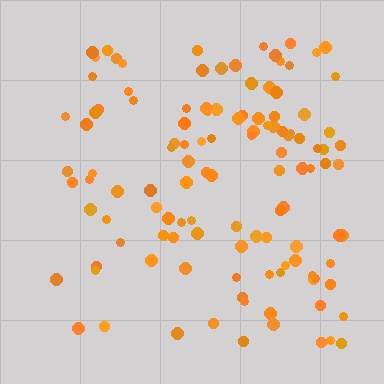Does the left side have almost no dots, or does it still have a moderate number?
Still a moderate number, just noticeably fewer than the right.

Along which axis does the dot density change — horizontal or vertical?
Horizontal.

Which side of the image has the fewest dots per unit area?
The left.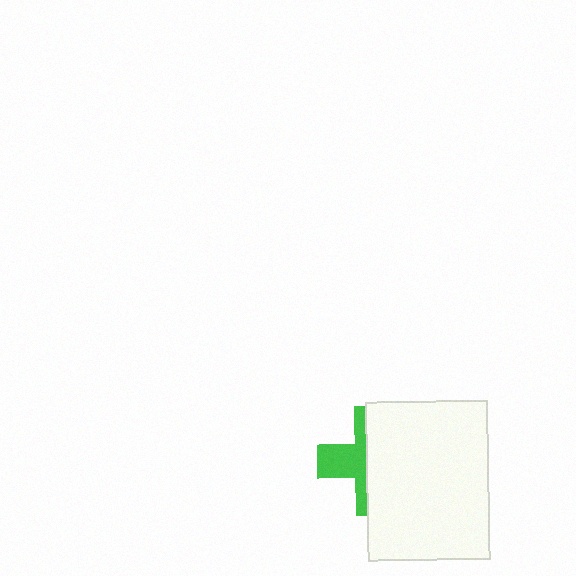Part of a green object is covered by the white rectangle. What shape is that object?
It is a cross.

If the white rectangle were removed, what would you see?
You would see the complete green cross.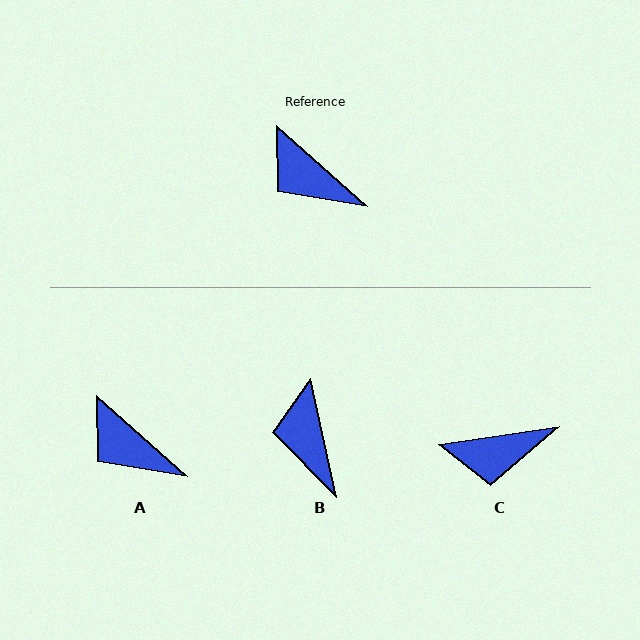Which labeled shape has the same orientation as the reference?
A.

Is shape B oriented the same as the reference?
No, it is off by about 36 degrees.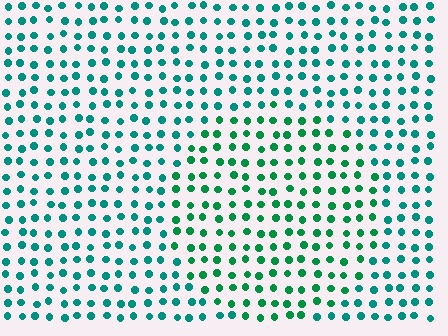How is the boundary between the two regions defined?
The boundary is defined purely by a slight shift in hue (about 26 degrees). Spacing, size, and orientation are identical on both sides.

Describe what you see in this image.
The image is filled with small teal elements in a uniform arrangement. A circle-shaped region is visible where the elements are tinted to a slightly different hue, forming a subtle color boundary.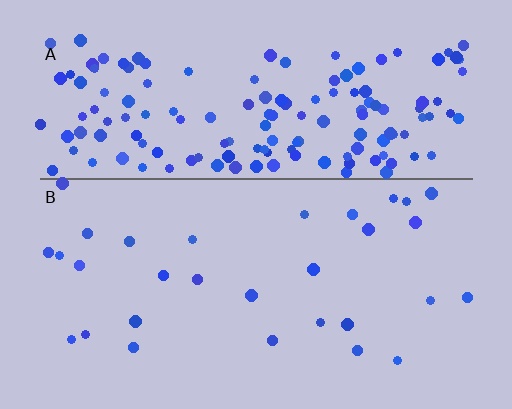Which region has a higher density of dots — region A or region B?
A (the top).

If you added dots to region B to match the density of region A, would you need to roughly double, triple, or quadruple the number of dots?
Approximately quadruple.